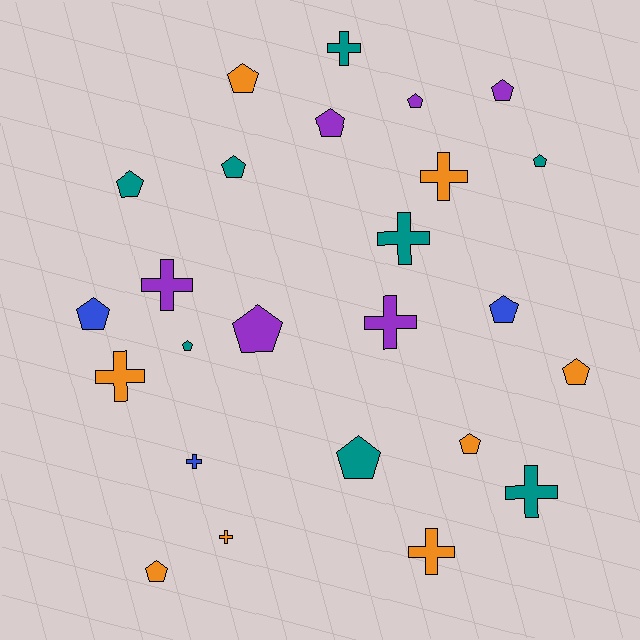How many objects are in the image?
There are 25 objects.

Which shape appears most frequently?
Pentagon, with 15 objects.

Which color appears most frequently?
Teal, with 8 objects.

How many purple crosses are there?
There are 2 purple crosses.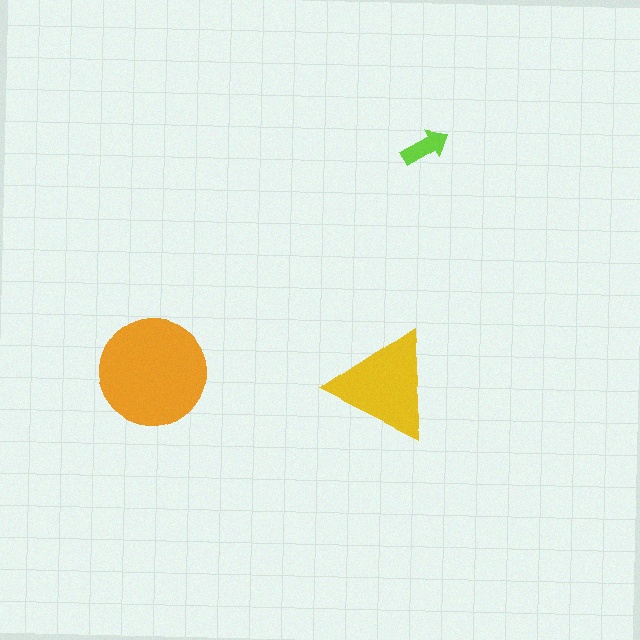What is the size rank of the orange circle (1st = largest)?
1st.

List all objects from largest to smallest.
The orange circle, the yellow triangle, the lime arrow.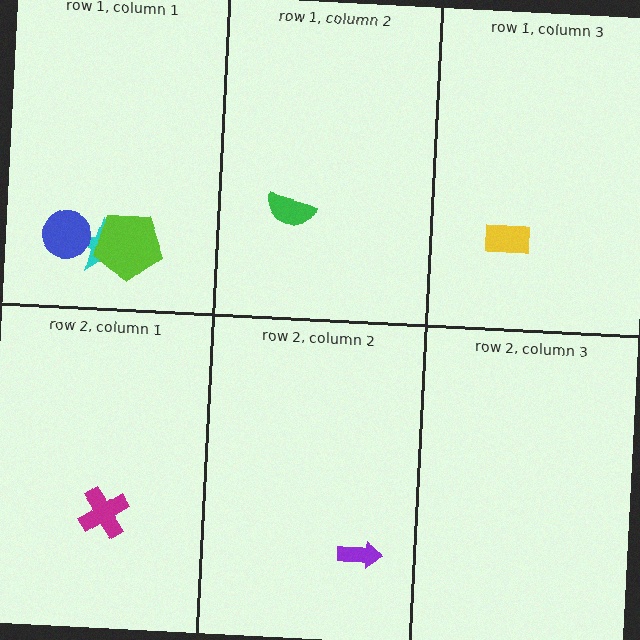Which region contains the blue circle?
The row 1, column 1 region.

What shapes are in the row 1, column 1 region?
The cyan star, the blue circle, the lime pentagon.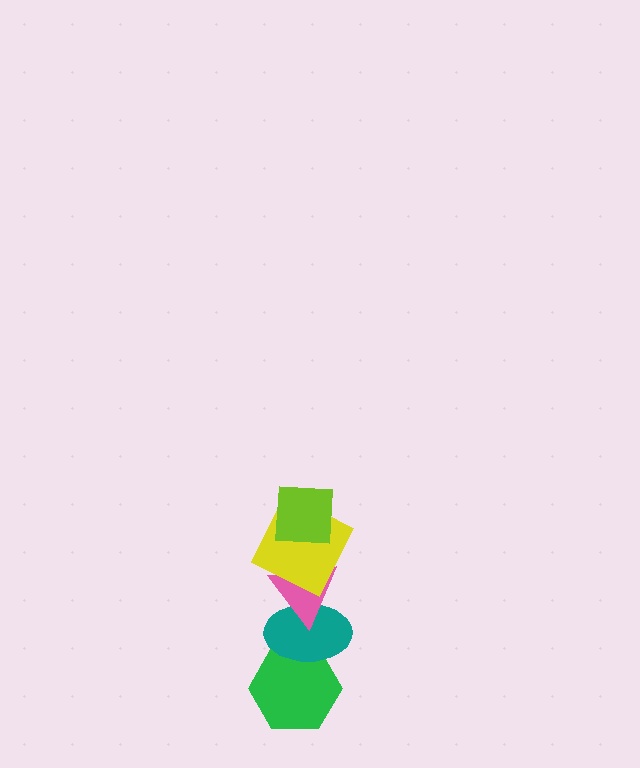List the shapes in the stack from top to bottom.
From top to bottom: the lime square, the yellow square, the pink triangle, the teal ellipse, the green hexagon.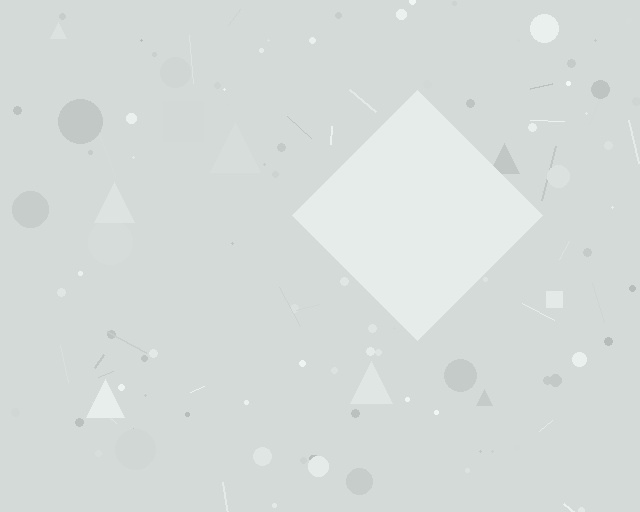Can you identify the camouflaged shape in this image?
The camouflaged shape is a diamond.